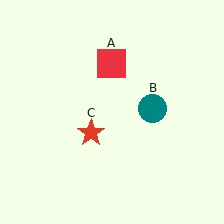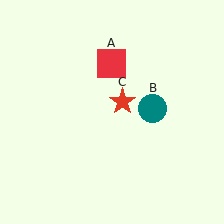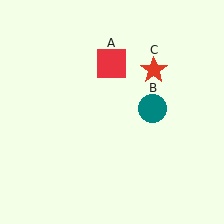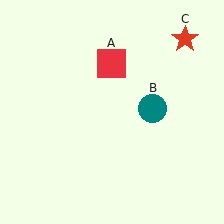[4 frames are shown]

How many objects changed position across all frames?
1 object changed position: red star (object C).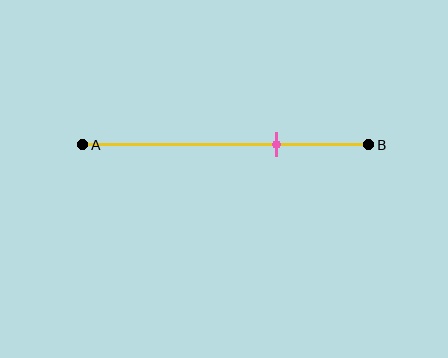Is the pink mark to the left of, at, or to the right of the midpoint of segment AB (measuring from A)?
The pink mark is to the right of the midpoint of segment AB.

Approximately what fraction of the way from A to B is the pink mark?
The pink mark is approximately 70% of the way from A to B.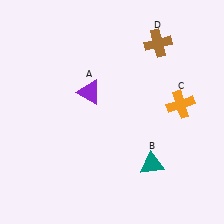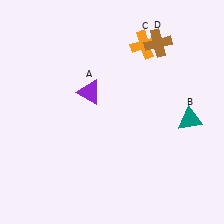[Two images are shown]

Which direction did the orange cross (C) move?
The orange cross (C) moved up.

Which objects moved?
The objects that moved are: the teal triangle (B), the orange cross (C).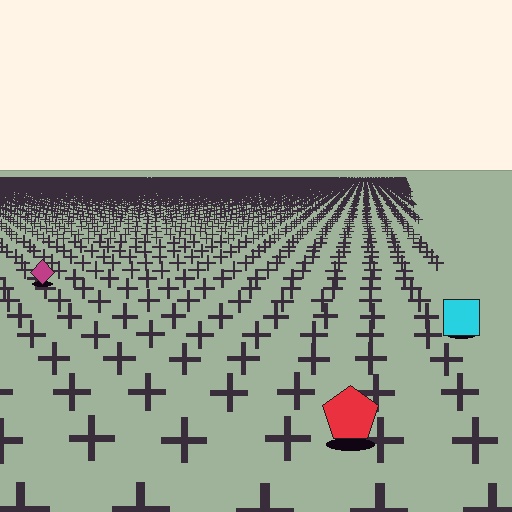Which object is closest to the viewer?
The red pentagon is closest. The texture marks near it are larger and more spread out.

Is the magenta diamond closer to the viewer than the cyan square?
No. The cyan square is closer — you can tell from the texture gradient: the ground texture is coarser near it.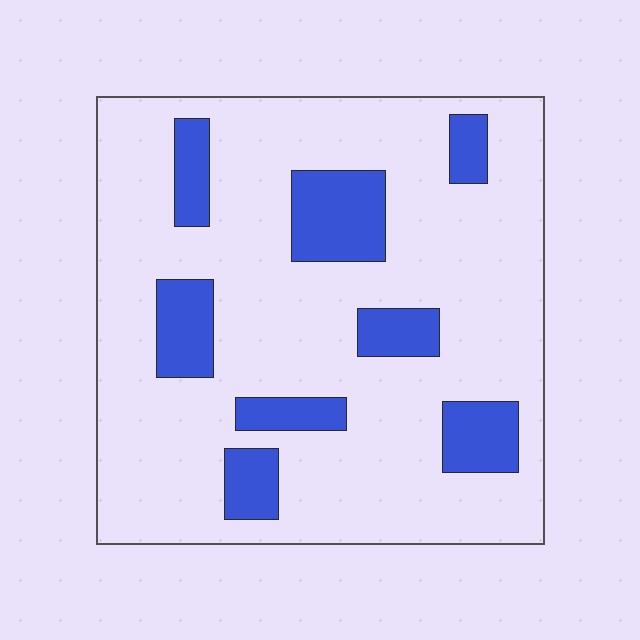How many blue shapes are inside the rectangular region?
8.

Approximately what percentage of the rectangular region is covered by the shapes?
Approximately 20%.